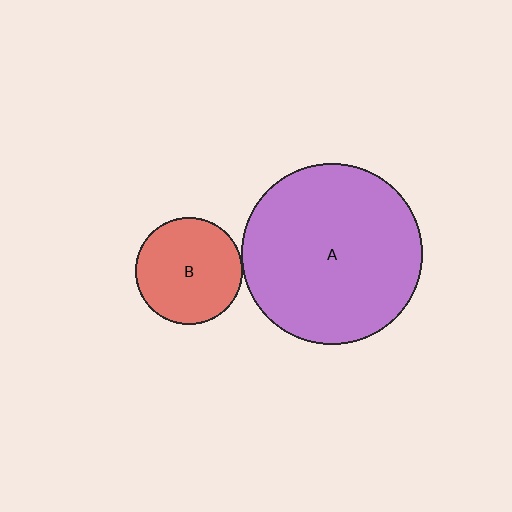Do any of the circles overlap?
No, none of the circles overlap.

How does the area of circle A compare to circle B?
Approximately 2.9 times.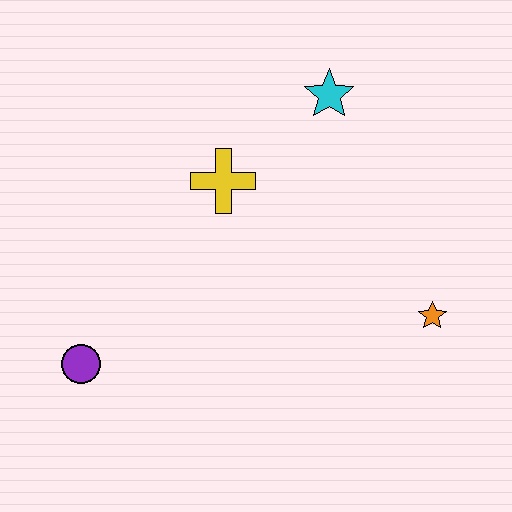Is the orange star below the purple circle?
No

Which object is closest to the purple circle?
The yellow cross is closest to the purple circle.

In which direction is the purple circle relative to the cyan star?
The purple circle is below the cyan star.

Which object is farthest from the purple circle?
The cyan star is farthest from the purple circle.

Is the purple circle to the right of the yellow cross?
No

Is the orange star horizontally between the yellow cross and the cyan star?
No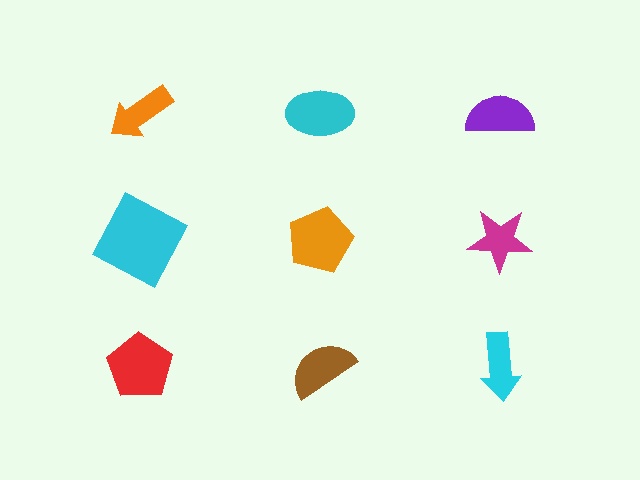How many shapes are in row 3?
3 shapes.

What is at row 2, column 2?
An orange pentagon.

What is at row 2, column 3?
A magenta star.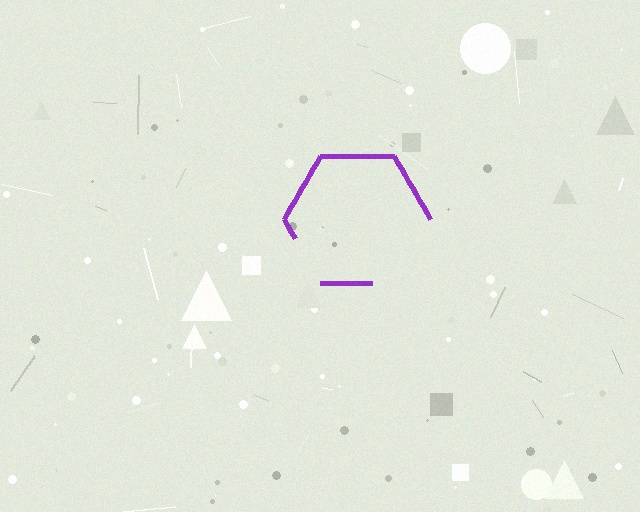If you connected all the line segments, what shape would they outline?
They would outline a hexagon.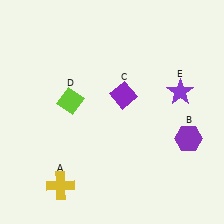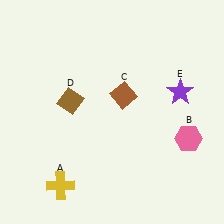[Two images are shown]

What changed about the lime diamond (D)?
In Image 1, D is lime. In Image 2, it changed to brown.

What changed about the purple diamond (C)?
In Image 1, C is purple. In Image 2, it changed to brown.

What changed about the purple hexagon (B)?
In Image 1, B is purple. In Image 2, it changed to pink.